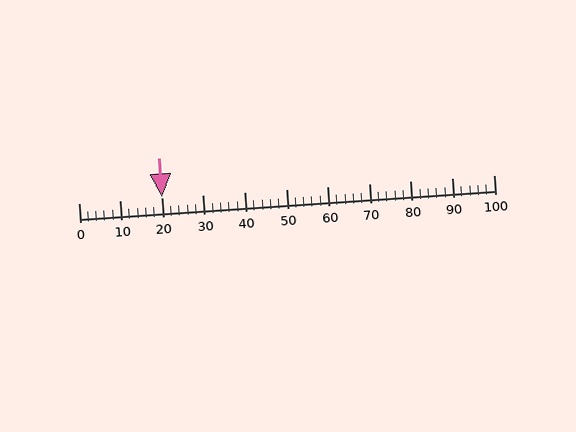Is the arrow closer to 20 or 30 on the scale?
The arrow is closer to 20.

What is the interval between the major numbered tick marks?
The major tick marks are spaced 10 units apart.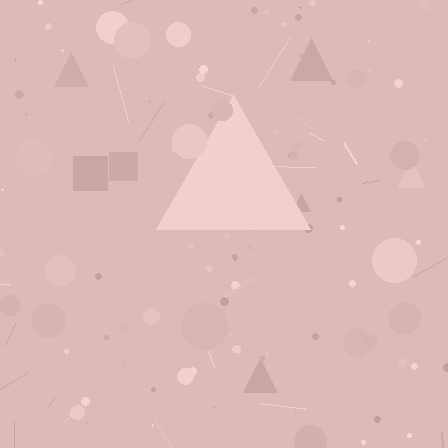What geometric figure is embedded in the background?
A triangle is embedded in the background.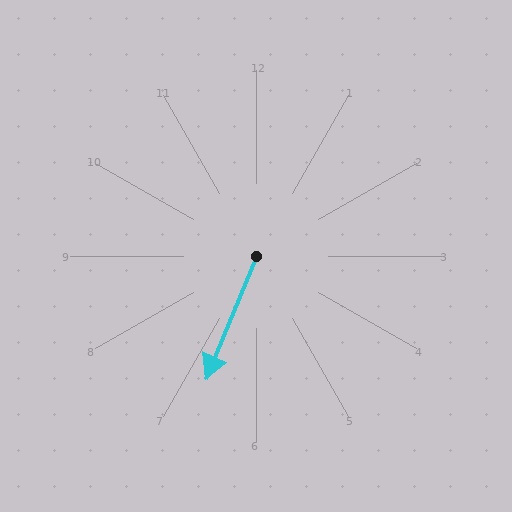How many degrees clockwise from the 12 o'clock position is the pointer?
Approximately 202 degrees.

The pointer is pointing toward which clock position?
Roughly 7 o'clock.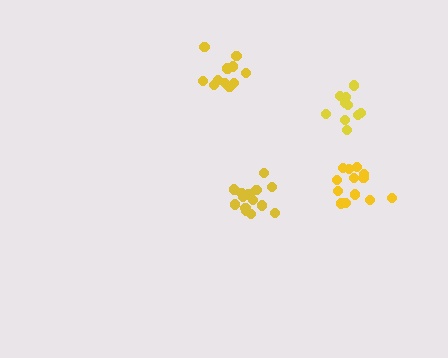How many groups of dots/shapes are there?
There are 4 groups.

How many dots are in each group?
Group 1: 11 dots, Group 2: 10 dots, Group 3: 13 dots, Group 4: 14 dots (48 total).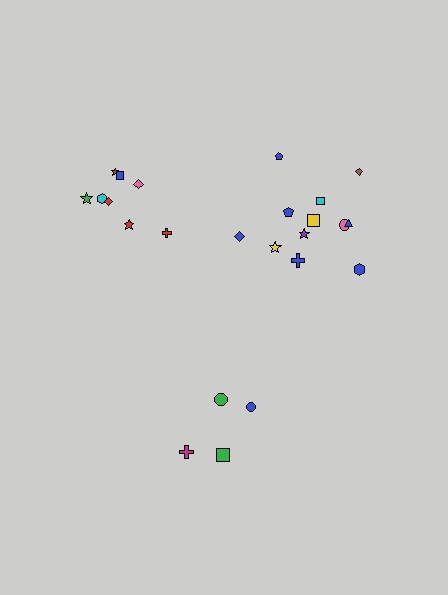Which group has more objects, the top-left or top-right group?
The top-right group.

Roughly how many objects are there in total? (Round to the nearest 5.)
Roughly 25 objects in total.